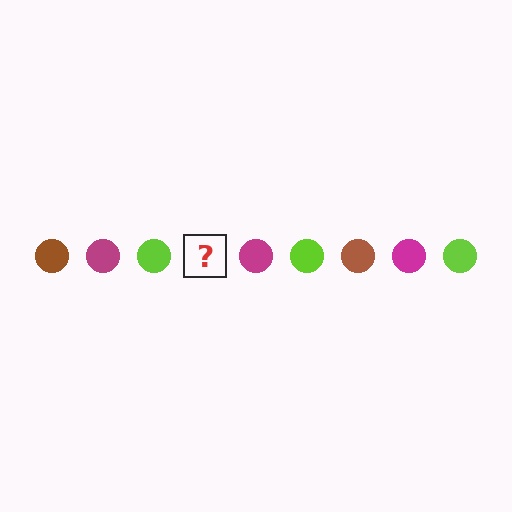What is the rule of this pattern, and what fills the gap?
The rule is that the pattern cycles through brown, magenta, lime circles. The gap should be filled with a brown circle.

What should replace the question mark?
The question mark should be replaced with a brown circle.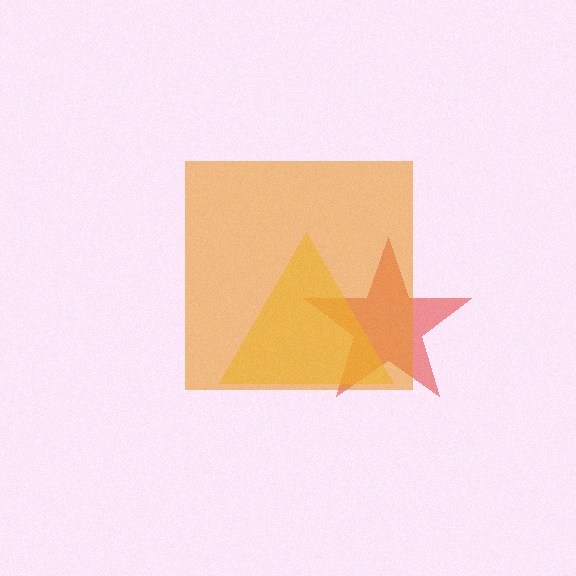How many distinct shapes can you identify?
There are 3 distinct shapes: a red star, a yellow triangle, an orange square.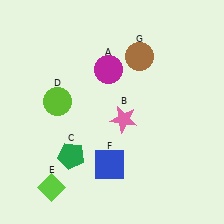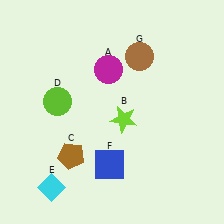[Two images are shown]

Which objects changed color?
B changed from pink to lime. C changed from green to brown. E changed from lime to cyan.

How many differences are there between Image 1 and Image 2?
There are 3 differences between the two images.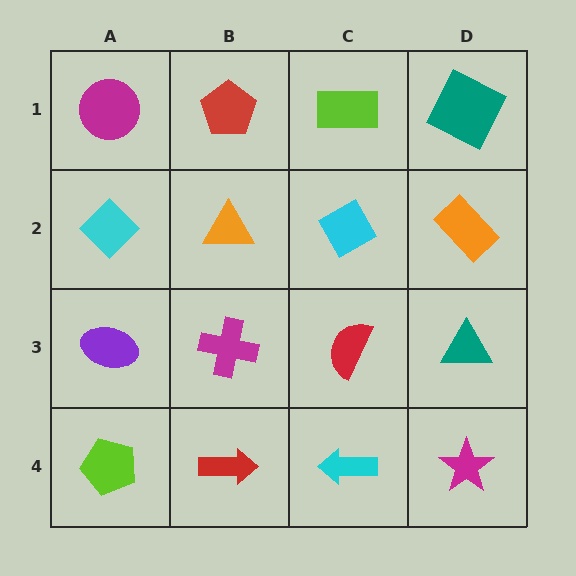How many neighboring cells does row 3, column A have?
3.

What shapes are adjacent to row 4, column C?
A red semicircle (row 3, column C), a red arrow (row 4, column B), a magenta star (row 4, column D).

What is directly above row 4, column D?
A teal triangle.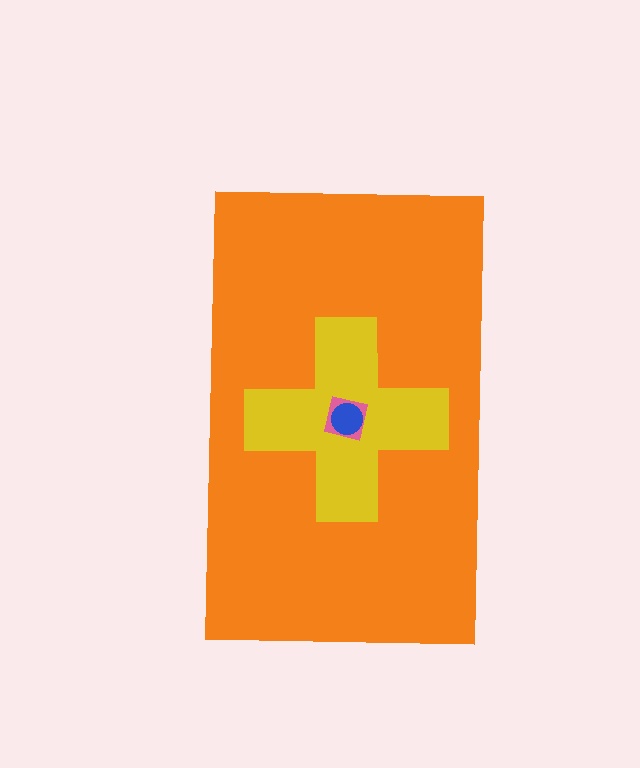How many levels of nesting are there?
4.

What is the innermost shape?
The blue circle.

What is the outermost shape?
The orange rectangle.